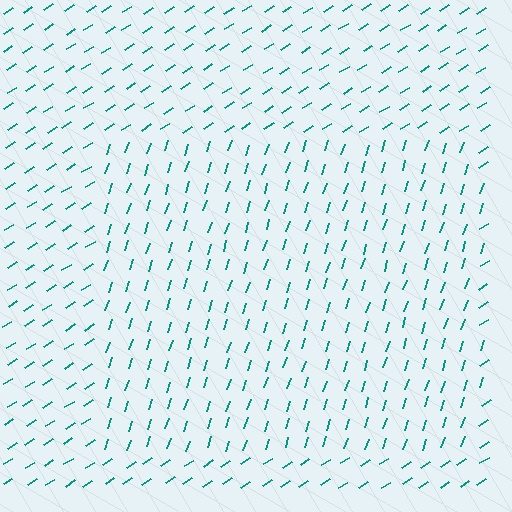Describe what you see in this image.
The image is filled with small teal line segments. A rectangle region in the image has lines oriented differently from the surrounding lines, creating a visible texture boundary.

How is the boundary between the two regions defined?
The boundary is defined purely by a change in line orientation (approximately 39 degrees difference). All lines are the same color and thickness.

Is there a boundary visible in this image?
Yes, there is a texture boundary formed by a change in line orientation.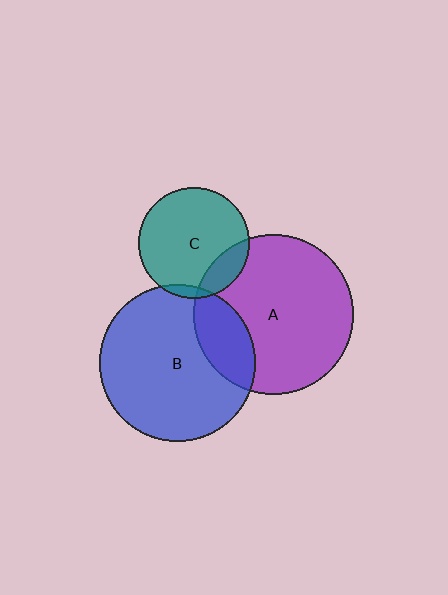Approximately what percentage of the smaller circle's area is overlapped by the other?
Approximately 20%.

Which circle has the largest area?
Circle A (purple).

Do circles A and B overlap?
Yes.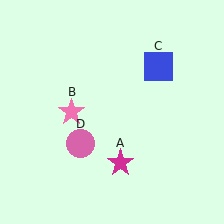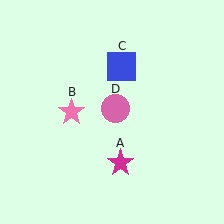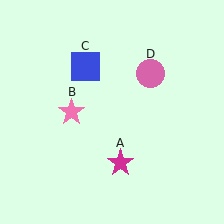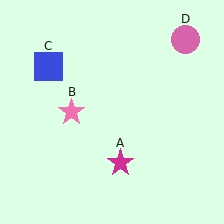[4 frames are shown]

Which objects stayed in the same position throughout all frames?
Magenta star (object A) and pink star (object B) remained stationary.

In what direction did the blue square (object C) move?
The blue square (object C) moved left.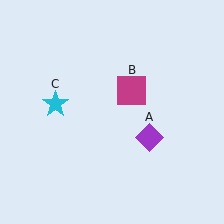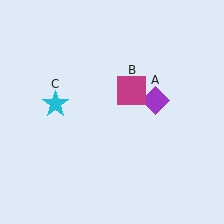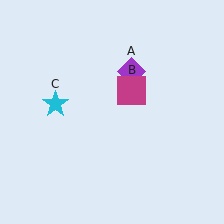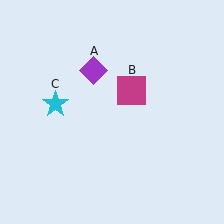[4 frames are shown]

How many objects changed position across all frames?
1 object changed position: purple diamond (object A).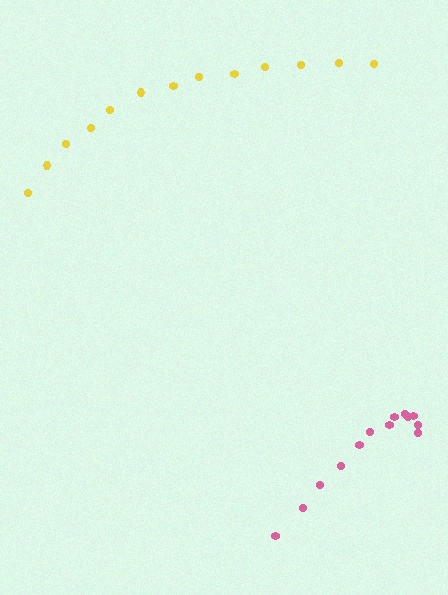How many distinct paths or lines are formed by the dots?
There are 2 distinct paths.